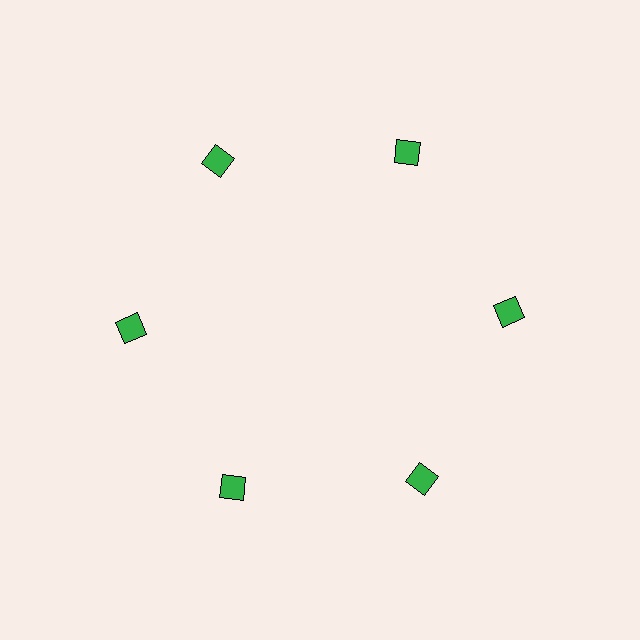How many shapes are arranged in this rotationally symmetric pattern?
There are 6 shapes, arranged in 6 groups of 1.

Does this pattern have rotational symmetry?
Yes, this pattern has 6-fold rotational symmetry. It looks the same after rotating 60 degrees around the center.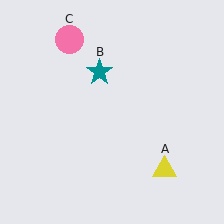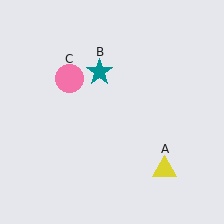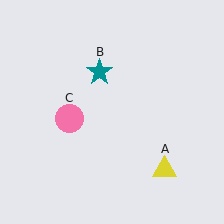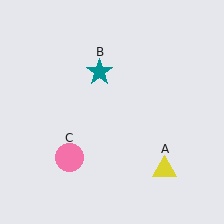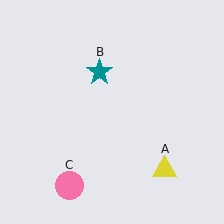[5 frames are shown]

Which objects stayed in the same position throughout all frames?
Yellow triangle (object A) and teal star (object B) remained stationary.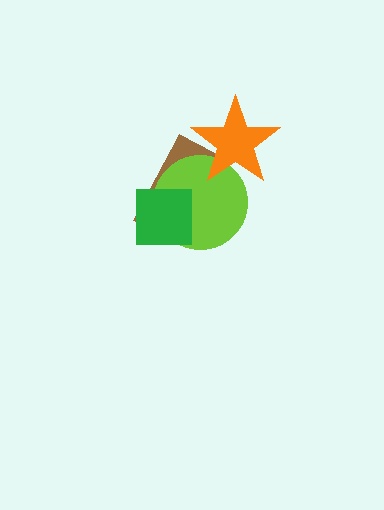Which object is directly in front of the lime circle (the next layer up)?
The green square is directly in front of the lime circle.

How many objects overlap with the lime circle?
3 objects overlap with the lime circle.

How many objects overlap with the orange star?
2 objects overlap with the orange star.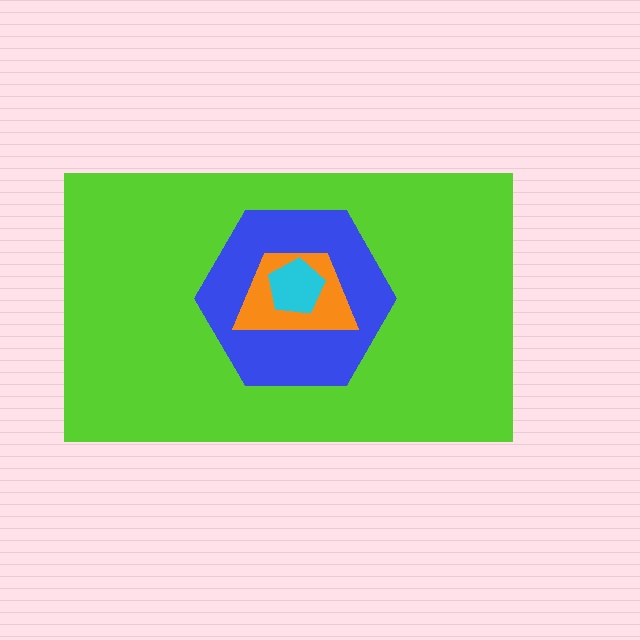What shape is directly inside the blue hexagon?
The orange trapezoid.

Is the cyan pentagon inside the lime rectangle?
Yes.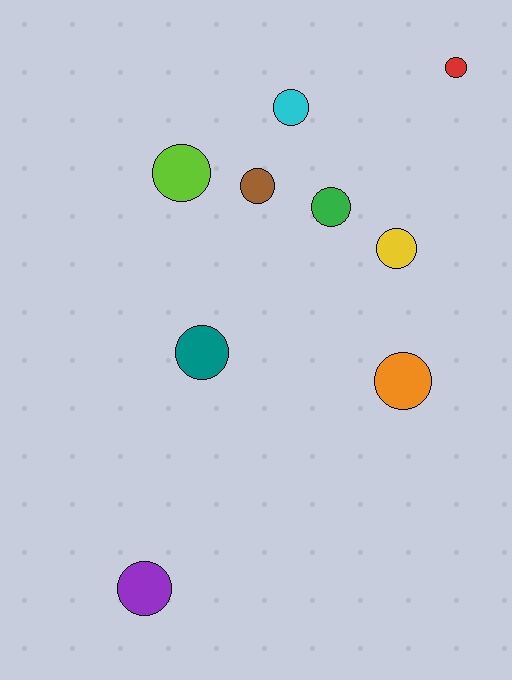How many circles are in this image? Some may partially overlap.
There are 9 circles.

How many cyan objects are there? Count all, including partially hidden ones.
There is 1 cyan object.